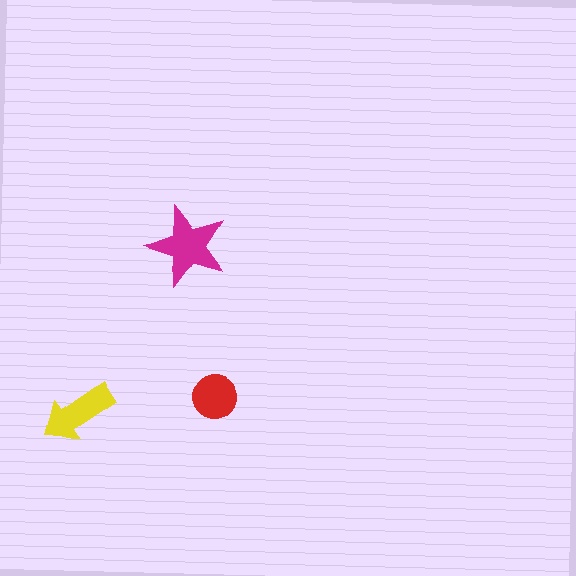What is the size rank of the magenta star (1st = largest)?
1st.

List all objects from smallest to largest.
The red circle, the yellow arrow, the magenta star.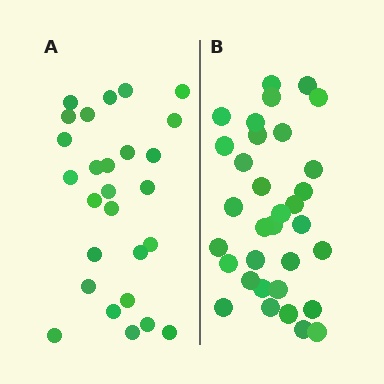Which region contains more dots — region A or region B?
Region B (the right region) has more dots.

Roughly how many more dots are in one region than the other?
Region B has about 6 more dots than region A.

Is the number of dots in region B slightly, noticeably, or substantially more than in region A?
Region B has only slightly more — the two regions are fairly close. The ratio is roughly 1.2 to 1.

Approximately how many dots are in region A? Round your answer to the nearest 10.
About 30 dots. (The exact count is 27, which rounds to 30.)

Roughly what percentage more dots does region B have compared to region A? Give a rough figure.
About 20% more.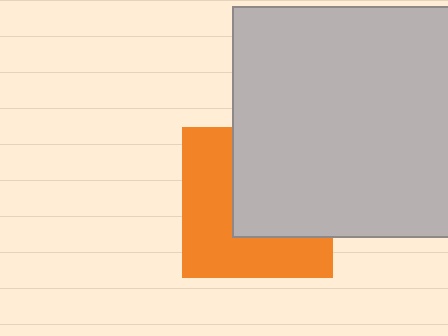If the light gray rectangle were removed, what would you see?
You would see the complete orange square.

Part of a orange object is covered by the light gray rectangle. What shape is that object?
It is a square.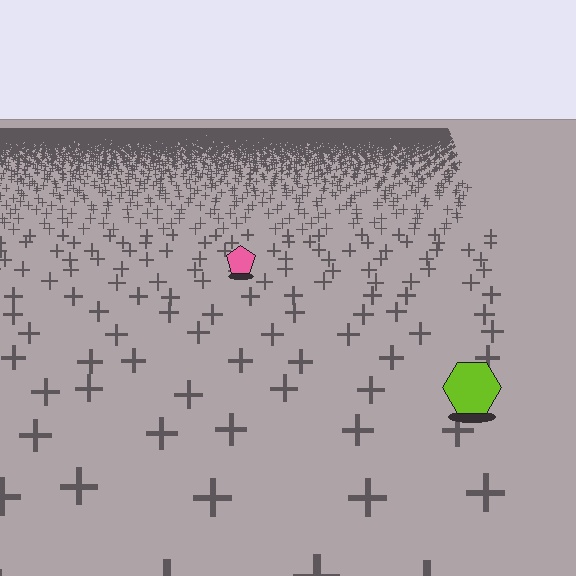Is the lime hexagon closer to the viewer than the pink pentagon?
Yes. The lime hexagon is closer — you can tell from the texture gradient: the ground texture is coarser near it.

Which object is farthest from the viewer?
The pink pentagon is farthest from the viewer. It appears smaller and the ground texture around it is denser.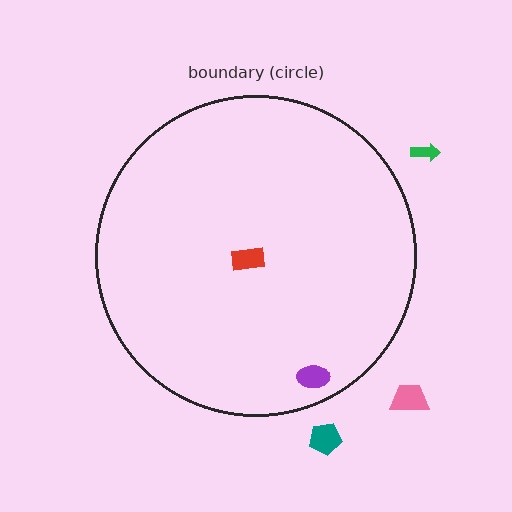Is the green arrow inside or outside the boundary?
Outside.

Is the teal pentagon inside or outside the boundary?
Outside.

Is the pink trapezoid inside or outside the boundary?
Outside.